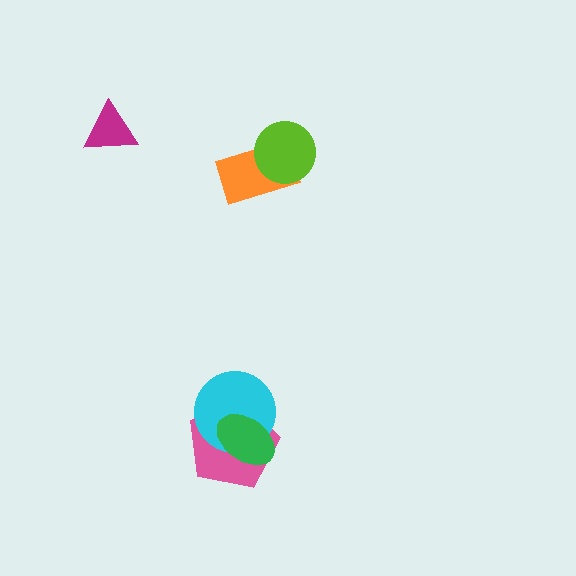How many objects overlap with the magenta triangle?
0 objects overlap with the magenta triangle.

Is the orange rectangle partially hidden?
Yes, it is partially covered by another shape.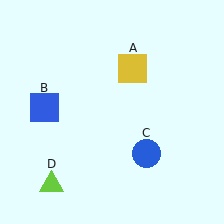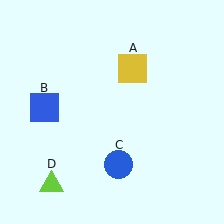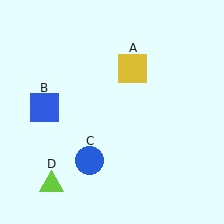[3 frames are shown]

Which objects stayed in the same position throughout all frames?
Yellow square (object A) and blue square (object B) and lime triangle (object D) remained stationary.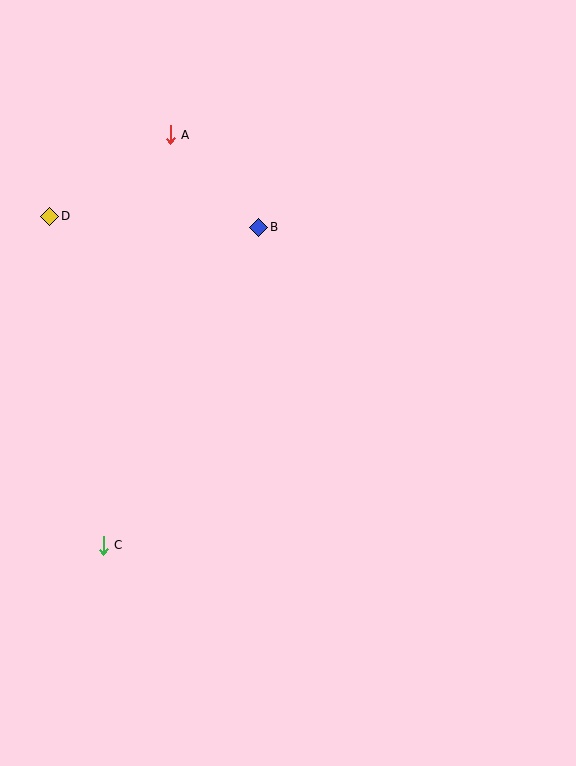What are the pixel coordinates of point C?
Point C is at (103, 545).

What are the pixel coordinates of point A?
Point A is at (170, 135).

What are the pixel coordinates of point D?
Point D is at (50, 216).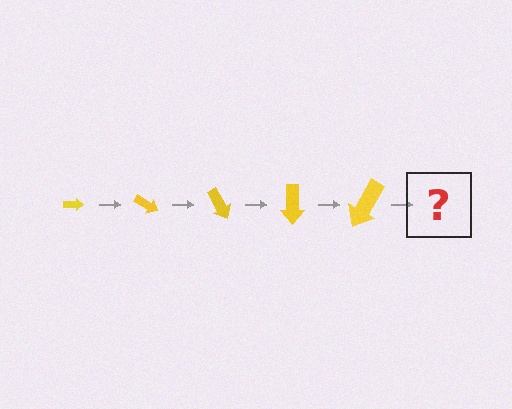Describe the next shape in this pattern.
It should be an arrow, larger than the previous one and rotated 150 degrees from the start.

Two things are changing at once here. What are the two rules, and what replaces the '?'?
The two rules are that the arrow grows larger each step and it rotates 30 degrees each step. The '?' should be an arrow, larger than the previous one and rotated 150 degrees from the start.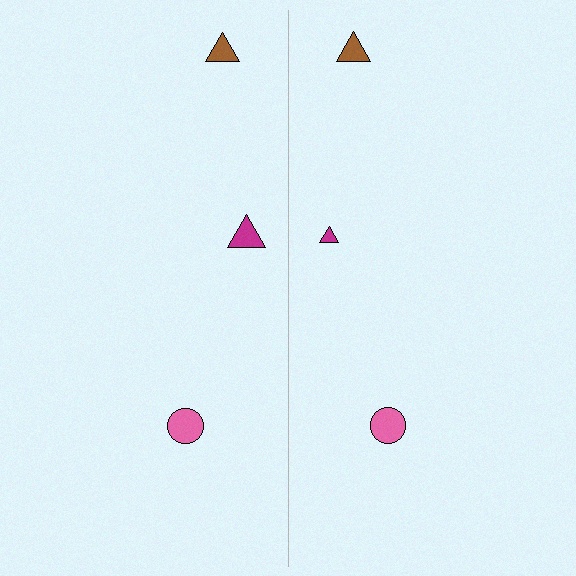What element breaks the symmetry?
The magenta triangle on the right side has a different size than its mirror counterpart.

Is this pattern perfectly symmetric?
No, the pattern is not perfectly symmetric. The magenta triangle on the right side has a different size than its mirror counterpart.